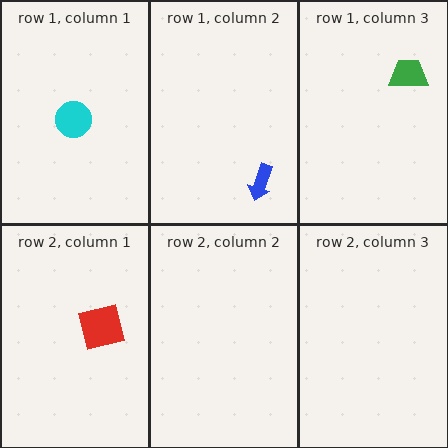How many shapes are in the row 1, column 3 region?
1.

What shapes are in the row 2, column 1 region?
The red square.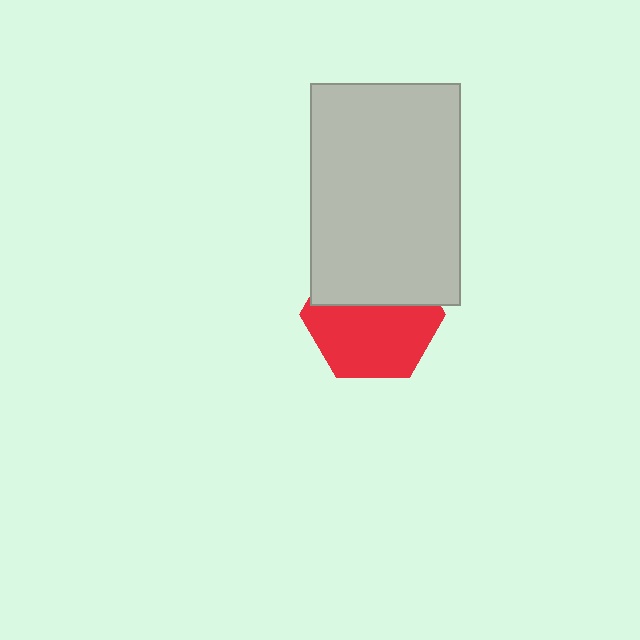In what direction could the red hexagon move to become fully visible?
The red hexagon could move down. That would shift it out from behind the light gray rectangle entirely.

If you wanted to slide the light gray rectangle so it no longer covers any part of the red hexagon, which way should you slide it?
Slide it up — that is the most direct way to separate the two shapes.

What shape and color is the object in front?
The object in front is a light gray rectangle.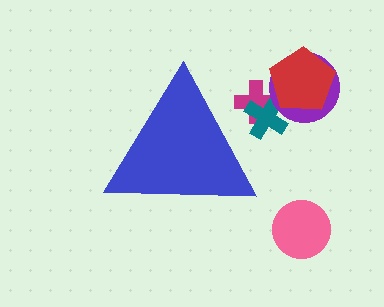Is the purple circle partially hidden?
No, the purple circle is fully visible.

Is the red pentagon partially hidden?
No, the red pentagon is fully visible.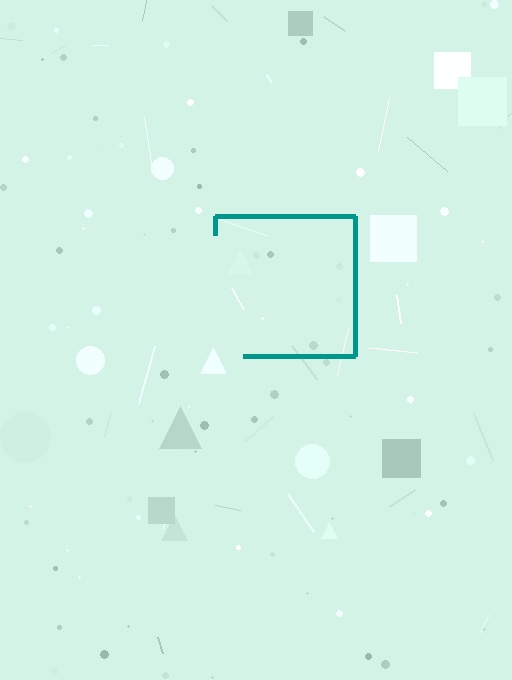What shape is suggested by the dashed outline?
The dashed outline suggests a square.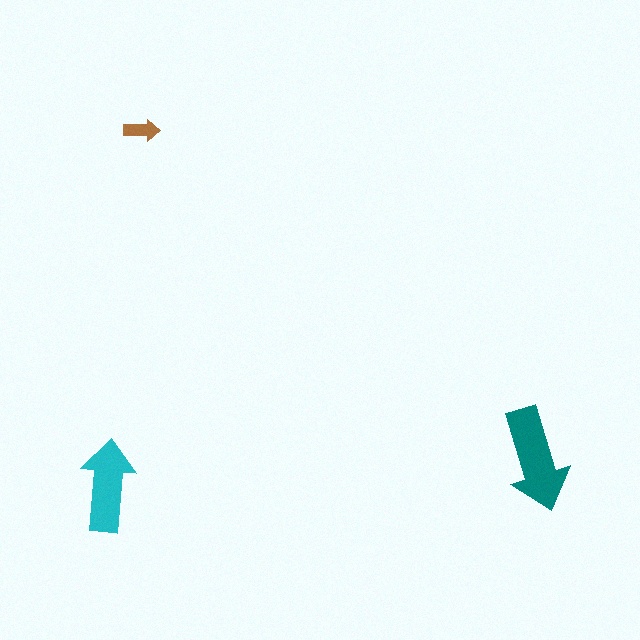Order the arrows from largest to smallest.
the teal one, the cyan one, the brown one.